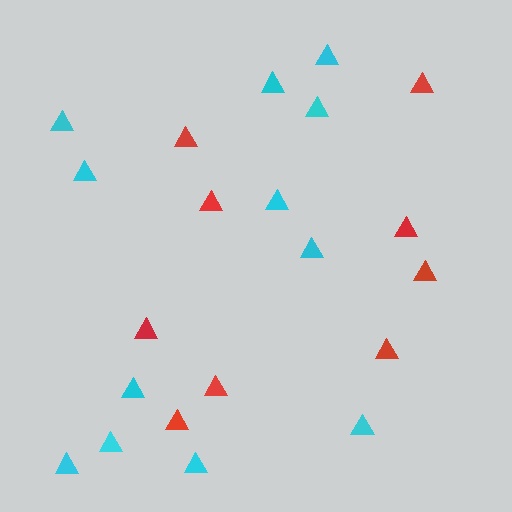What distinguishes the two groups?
There are 2 groups: one group of red triangles (9) and one group of cyan triangles (12).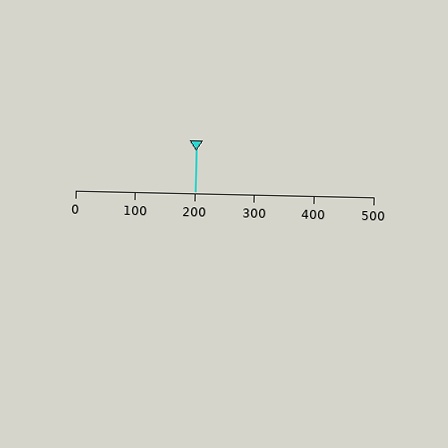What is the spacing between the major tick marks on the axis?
The major ticks are spaced 100 apart.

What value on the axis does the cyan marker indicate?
The marker indicates approximately 200.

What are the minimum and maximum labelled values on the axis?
The axis runs from 0 to 500.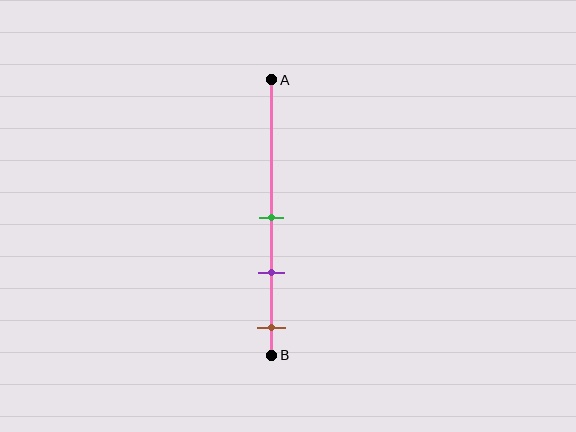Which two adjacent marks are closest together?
The green and purple marks are the closest adjacent pair.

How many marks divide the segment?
There are 3 marks dividing the segment.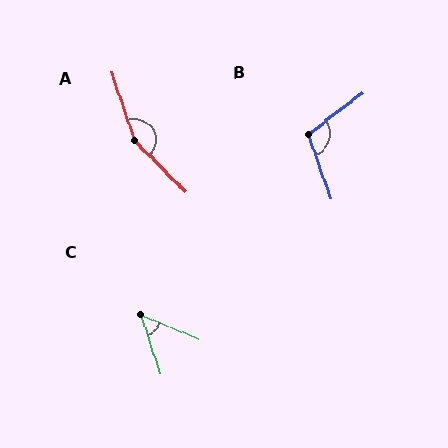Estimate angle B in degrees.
Approximately 108 degrees.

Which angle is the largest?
A, at approximately 154 degrees.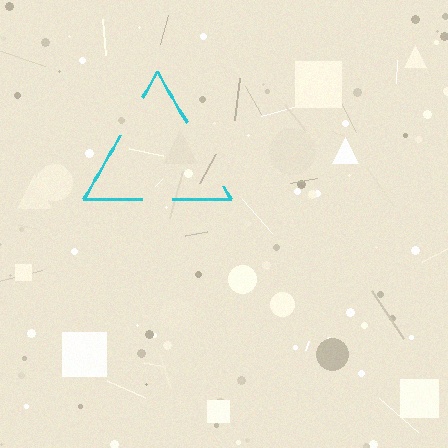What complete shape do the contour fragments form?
The contour fragments form a triangle.